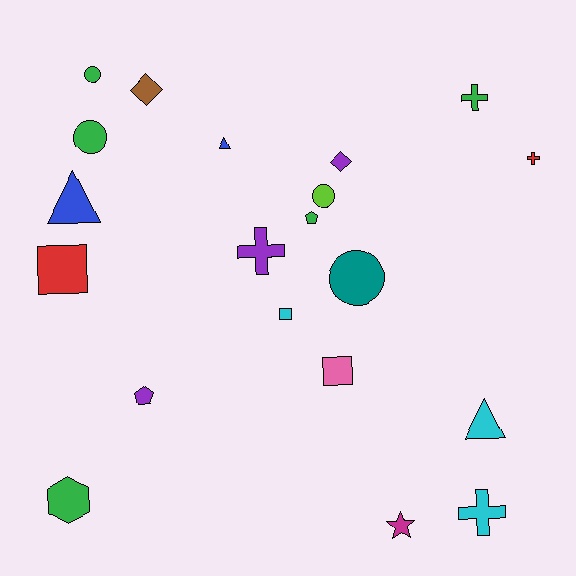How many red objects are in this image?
There are 2 red objects.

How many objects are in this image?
There are 20 objects.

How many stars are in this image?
There is 1 star.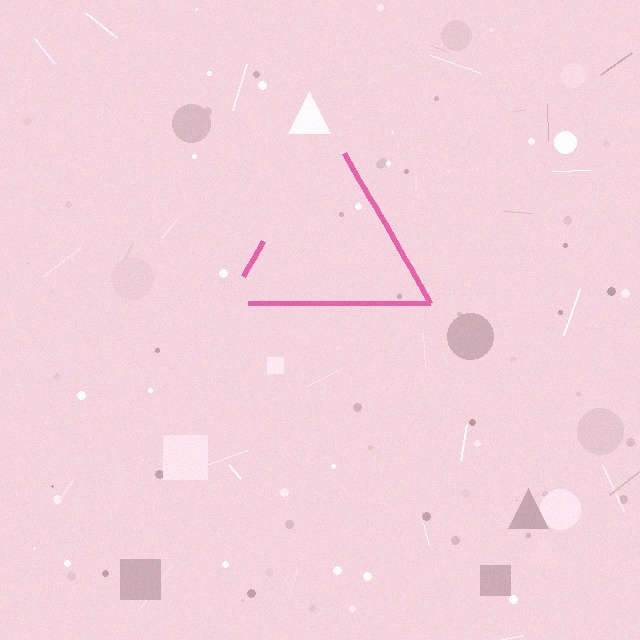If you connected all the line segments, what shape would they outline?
They would outline a triangle.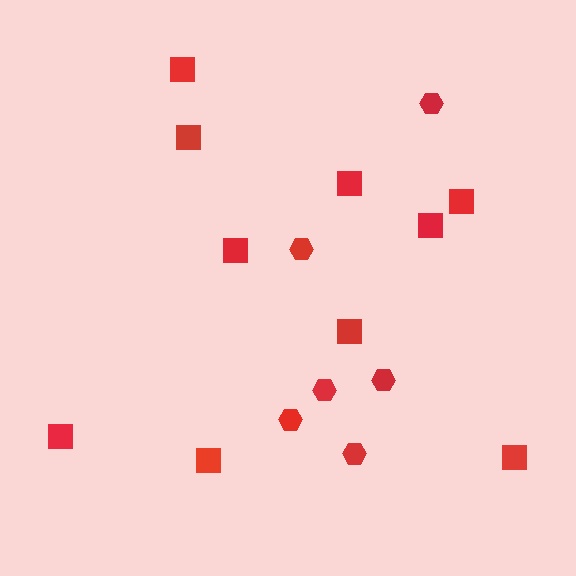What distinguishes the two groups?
There are 2 groups: one group of hexagons (6) and one group of squares (10).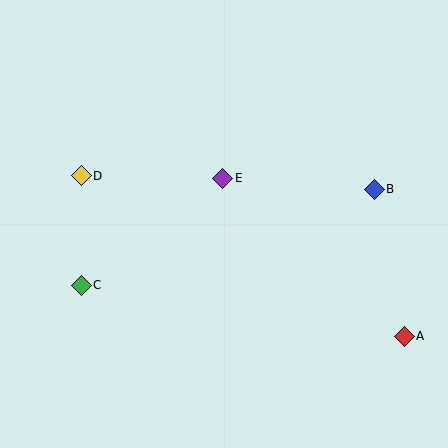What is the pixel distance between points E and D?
The distance between E and D is 141 pixels.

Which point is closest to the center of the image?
Point E at (223, 178) is closest to the center.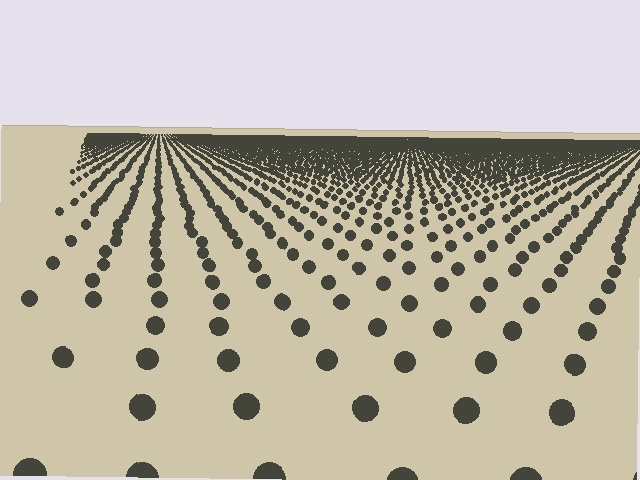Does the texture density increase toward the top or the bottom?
Density increases toward the top.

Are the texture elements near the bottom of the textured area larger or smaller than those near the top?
Larger. Near the bottom, elements are closer to the viewer and appear at a bigger on-screen size.